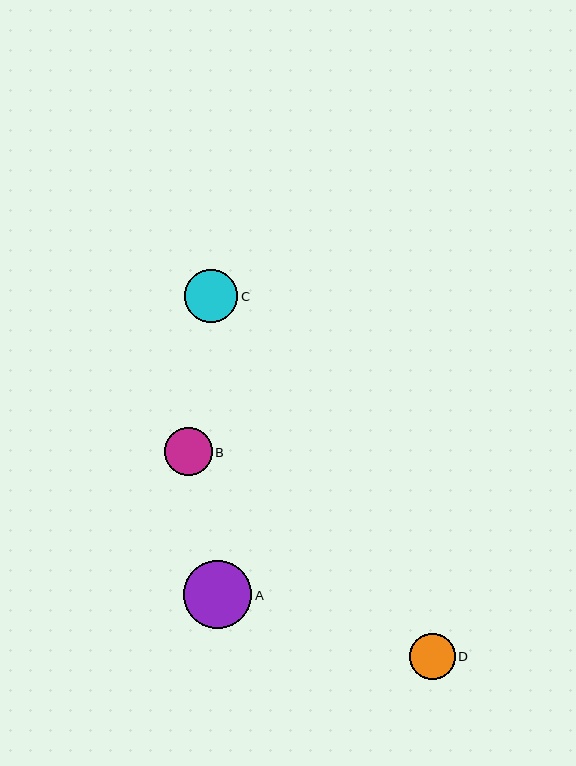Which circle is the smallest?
Circle D is the smallest with a size of approximately 46 pixels.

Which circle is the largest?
Circle A is the largest with a size of approximately 68 pixels.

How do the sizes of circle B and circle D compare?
Circle B and circle D are approximately the same size.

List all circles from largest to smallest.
From largest to smallest: A, C, B, D.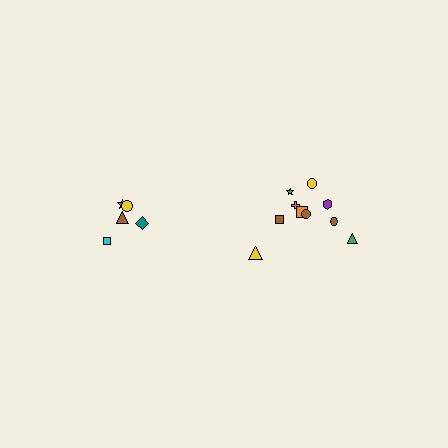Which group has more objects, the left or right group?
The right group.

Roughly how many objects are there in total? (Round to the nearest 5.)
Roughly 15 objects in total.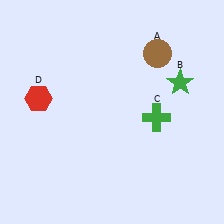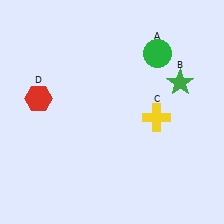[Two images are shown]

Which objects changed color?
A changed from brown to green. C changed from green to yellow.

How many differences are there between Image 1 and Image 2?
There are 2 differences between the two images.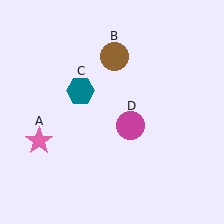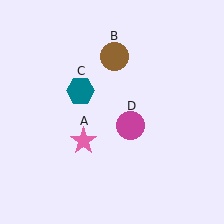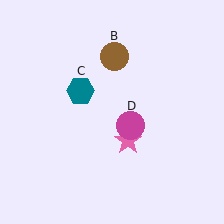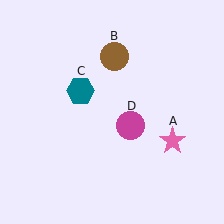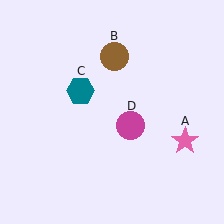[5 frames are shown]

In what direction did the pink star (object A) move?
The pink star (object A) moved right.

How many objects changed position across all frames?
1 object changed position: pink star (object A).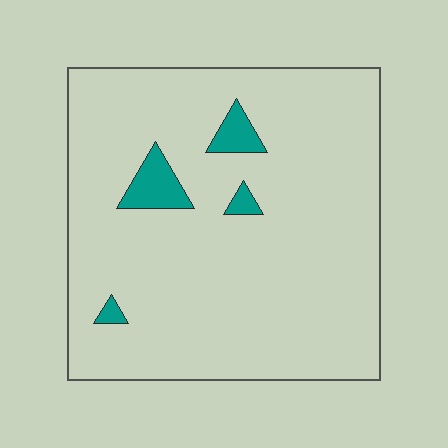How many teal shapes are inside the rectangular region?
4.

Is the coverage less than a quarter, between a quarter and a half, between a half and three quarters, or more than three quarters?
Less than a quarter.